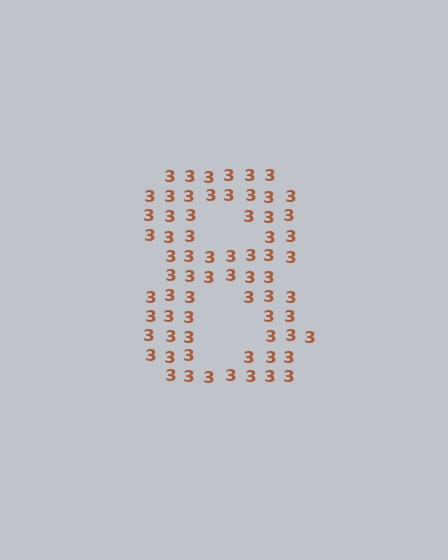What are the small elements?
The small elements are digit 3's.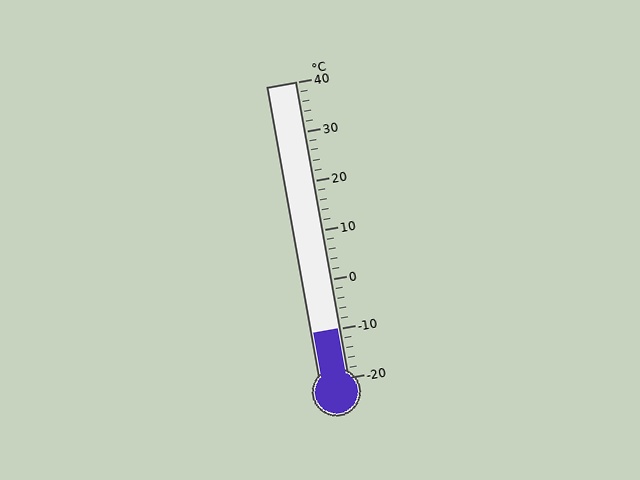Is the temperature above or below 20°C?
The temperature is below 20°C.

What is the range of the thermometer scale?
The thermometer scale ranges from -20°C to 40°C.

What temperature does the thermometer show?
The thermometer shows approximately -10°C.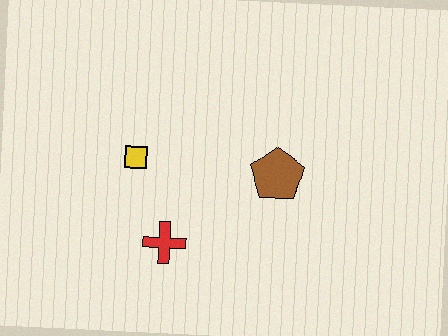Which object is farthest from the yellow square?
The brown pentagon is farthest from the yellow square.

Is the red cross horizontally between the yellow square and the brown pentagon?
Yes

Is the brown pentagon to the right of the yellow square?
Yes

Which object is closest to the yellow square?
The red cross is closest to the yellow square.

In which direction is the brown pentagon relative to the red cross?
The brown pentagon is to the right of the red cross.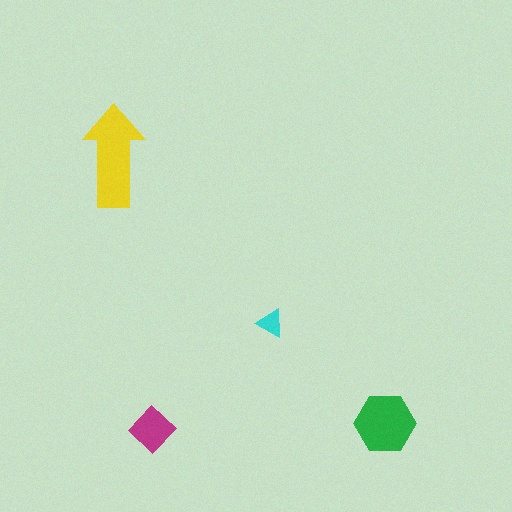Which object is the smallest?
The cyan triangle.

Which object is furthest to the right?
The green hexagon is rightmost.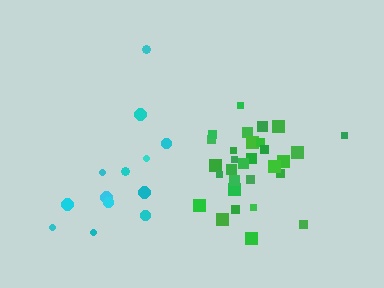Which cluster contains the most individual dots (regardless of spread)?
Green (30).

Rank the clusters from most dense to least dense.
green, cyan.